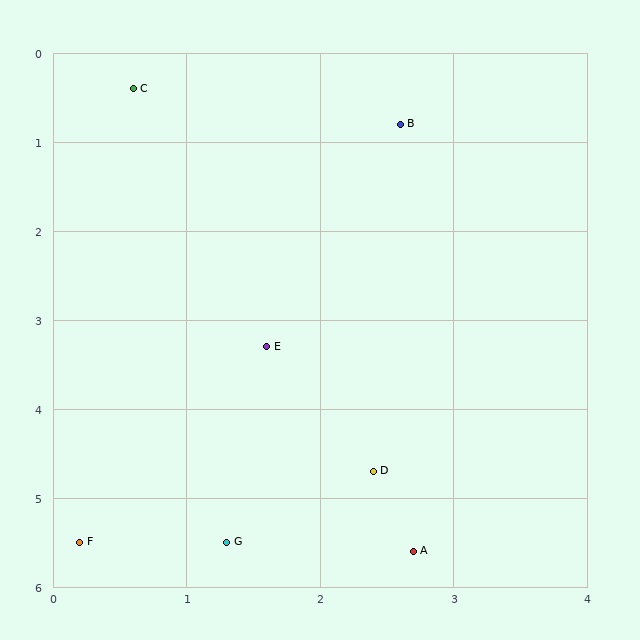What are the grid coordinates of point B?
Point B is at approximately (2.6, 0.8).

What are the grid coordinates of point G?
Point G is at approximately (1.3, 5.5).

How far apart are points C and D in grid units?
Points C and D are about 4.7 grid units apart.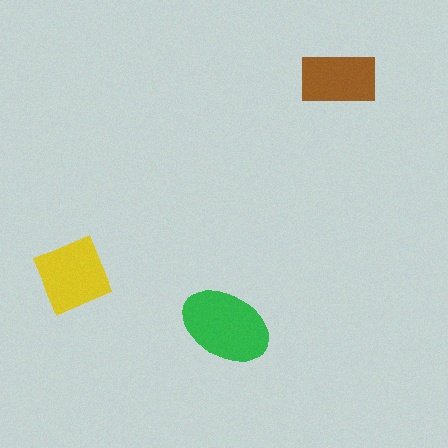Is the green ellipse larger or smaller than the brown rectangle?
Larger.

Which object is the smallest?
The brown rectangle.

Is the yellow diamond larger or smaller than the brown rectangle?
Larger.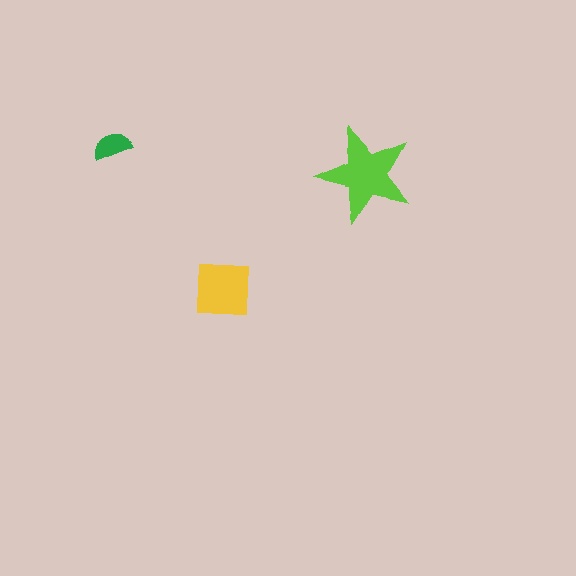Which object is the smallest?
The green semicircle.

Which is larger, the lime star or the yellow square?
The lime star.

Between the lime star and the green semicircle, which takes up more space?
The lime star.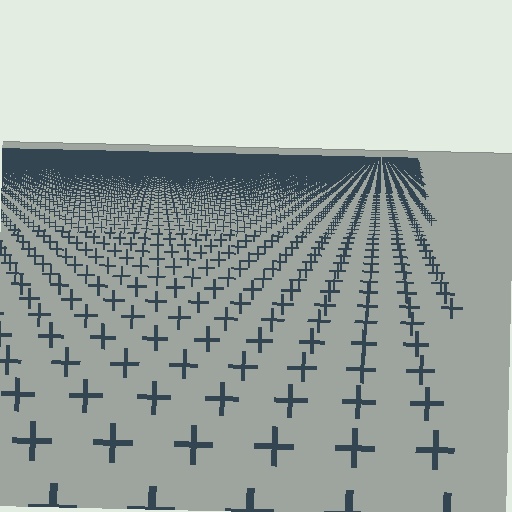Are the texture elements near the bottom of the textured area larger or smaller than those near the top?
Larger. Near the bottom, elements are closer to the viewer and appear at a bigger on-screen size.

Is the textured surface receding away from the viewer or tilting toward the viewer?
The surface is receding away from the viewer. Texture elements get smaller and denser toward the top.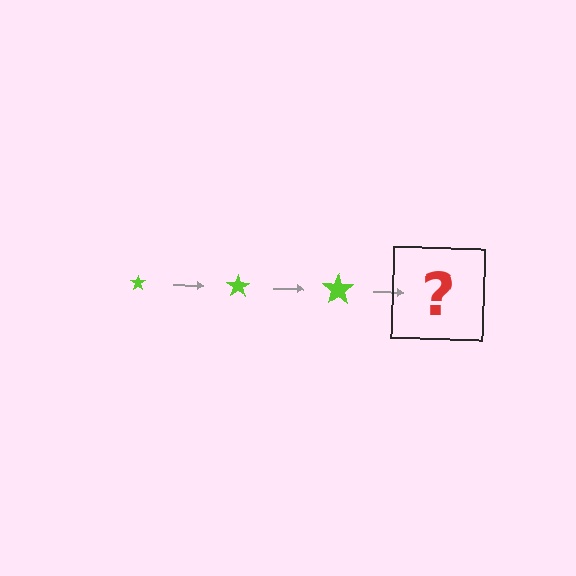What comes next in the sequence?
The next element should be a lime star, larger than the previous one.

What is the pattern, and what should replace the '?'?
The pattern is that the star gets progressively larger each step. The '?' should be a lime star, larger than the previous one.